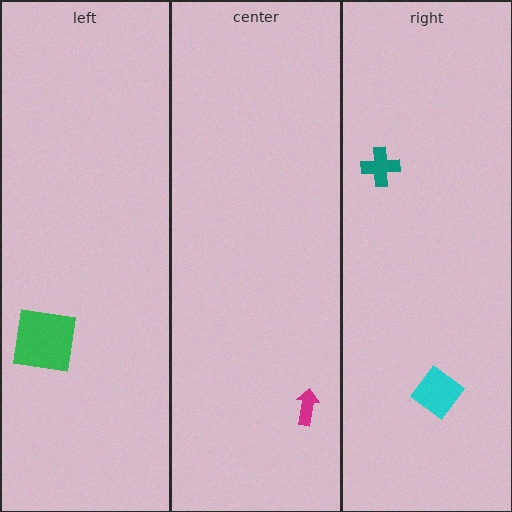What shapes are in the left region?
The green square.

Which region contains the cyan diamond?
The right region.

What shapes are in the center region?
The magenta arrow.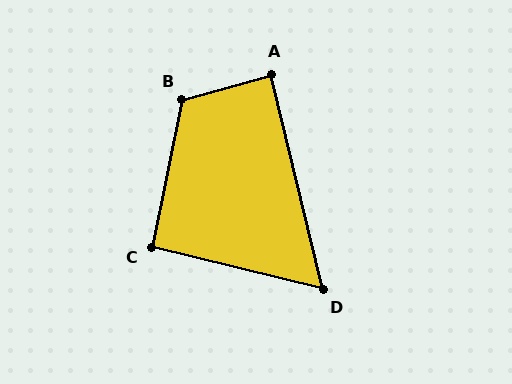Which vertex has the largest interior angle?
B, at approximately 117 degrees.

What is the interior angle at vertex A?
Approximately 88 degrees (approximately right).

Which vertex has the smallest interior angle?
D, at approximately 63 degrees.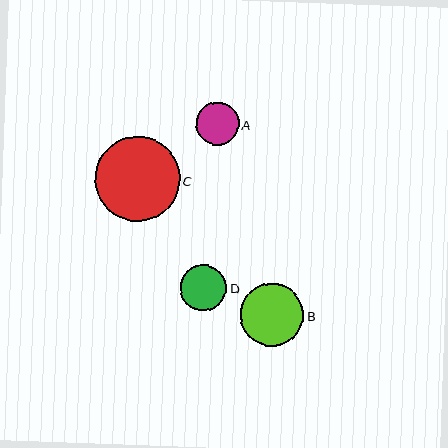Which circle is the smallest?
Circle A is the smallest with a size of approximately 43 pixels.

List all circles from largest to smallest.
From largest to smallest: C, B, D, A.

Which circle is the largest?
Circle C is the largest with a size of approximately 84 pixels.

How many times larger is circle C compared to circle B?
Circle C is approximately 1.3 times the size of circle B.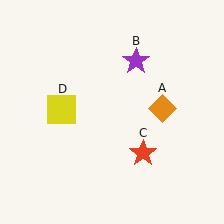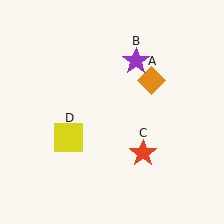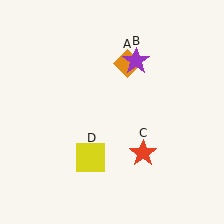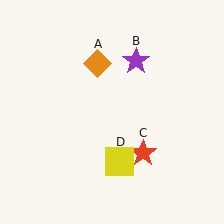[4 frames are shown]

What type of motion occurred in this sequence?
The orange diamond (object A), yellow square (object D) rotated counterclockwise around the center of the scene.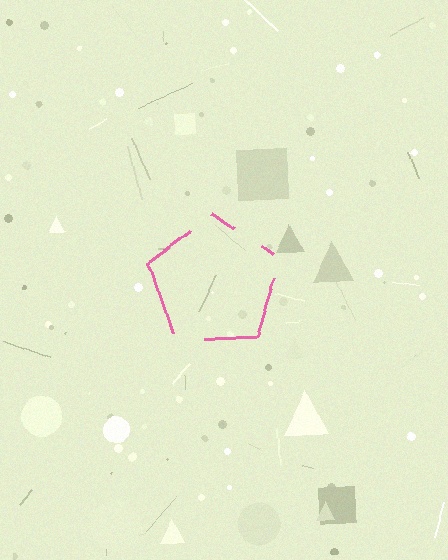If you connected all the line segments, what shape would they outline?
They would outline a pentagon.